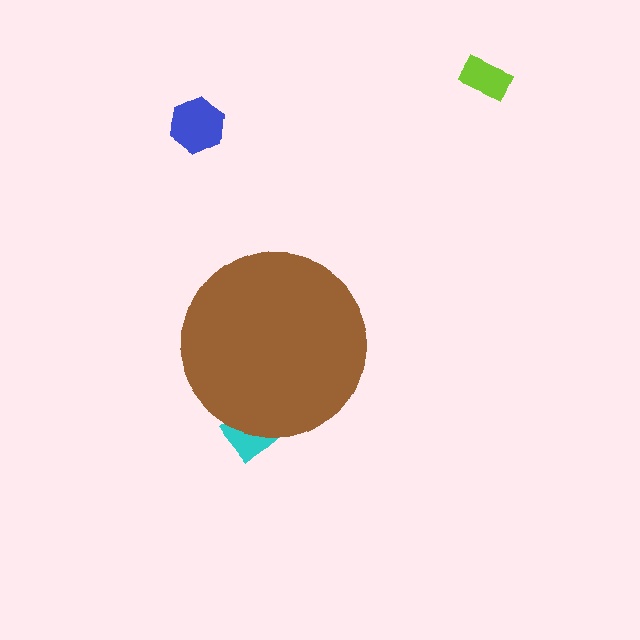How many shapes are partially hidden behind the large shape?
1 shape is partially hidden.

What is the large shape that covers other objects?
A brown circle.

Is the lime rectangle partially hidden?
No, the lime rectangle is fully visible.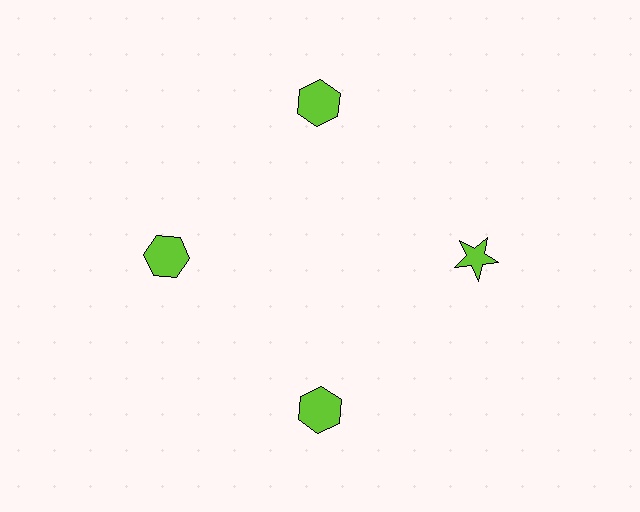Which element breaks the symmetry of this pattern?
The lime star at roughly the 3 o'clock position breaks the symmetry. All other shapes are lime hexagons.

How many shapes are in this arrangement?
There are 4 shapes arranged in a ring pattern.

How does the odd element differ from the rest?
It has a different shape: star instead of hexagon.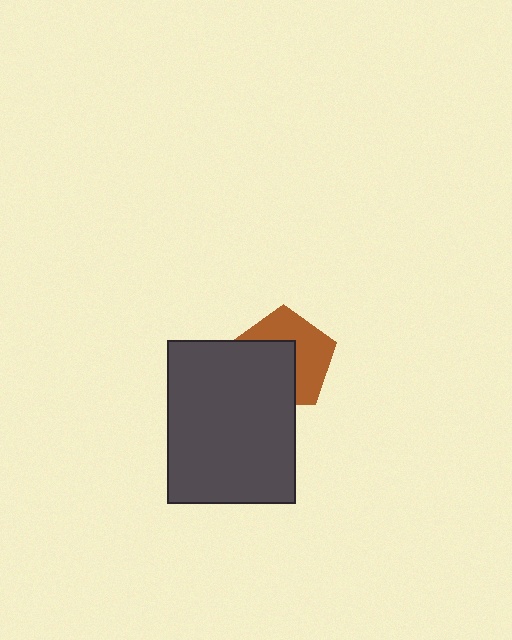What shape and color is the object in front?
The object in front is a dark gray rectangle.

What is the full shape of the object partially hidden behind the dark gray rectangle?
The partially hidden object is a brown pentagon.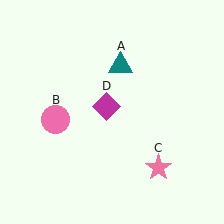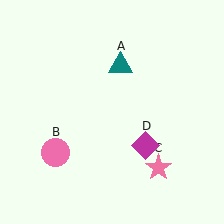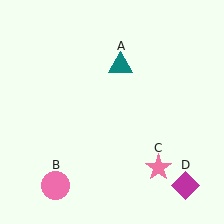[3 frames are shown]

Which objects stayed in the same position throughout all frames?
Teal triangle (object A) and pink star (object C) remained stationary.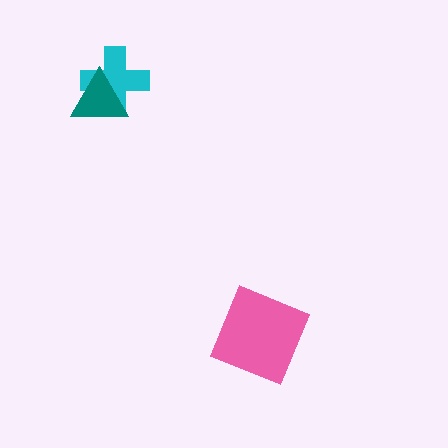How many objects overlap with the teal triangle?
1 object overlaps with the teal triangle.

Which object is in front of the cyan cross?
The teal triangle is in front of the cyan cross.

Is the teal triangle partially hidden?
No, no other shape covers it.